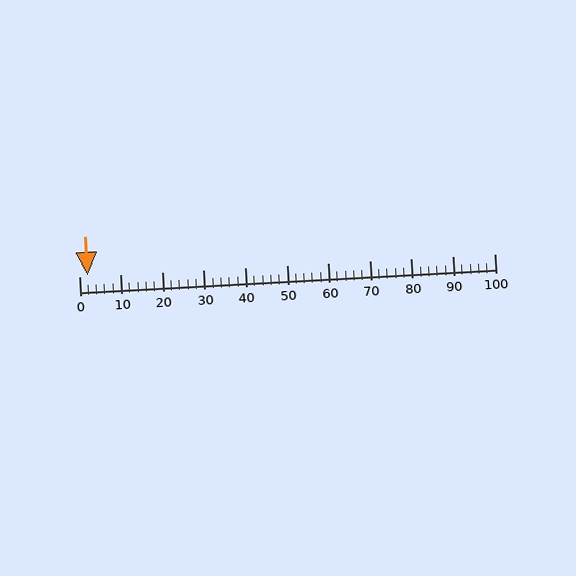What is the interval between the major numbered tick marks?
The major tick marks are spaced 10 units apart.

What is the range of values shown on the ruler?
The ruler shows values from 0 to 100.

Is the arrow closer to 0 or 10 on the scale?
The arrow is closer to 0.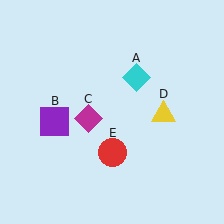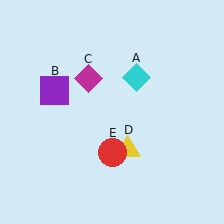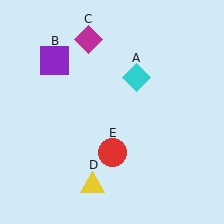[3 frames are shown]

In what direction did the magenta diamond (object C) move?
The magenta diamond (object C) moved up.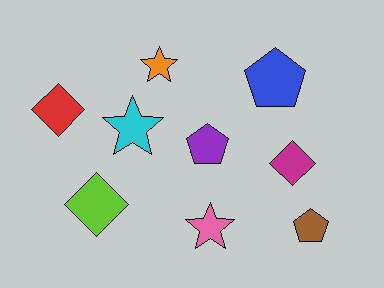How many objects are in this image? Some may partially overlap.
There are 9 objects.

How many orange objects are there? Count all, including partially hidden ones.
There is 1 orange object.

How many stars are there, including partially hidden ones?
There are 3 stars.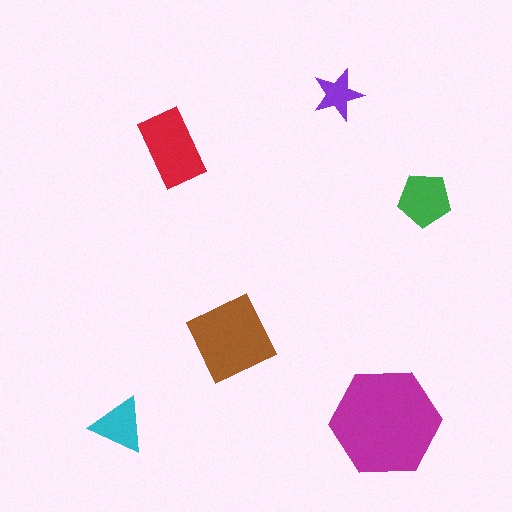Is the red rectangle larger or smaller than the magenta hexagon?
Smaller.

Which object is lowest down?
The cyan triangle is bottommost.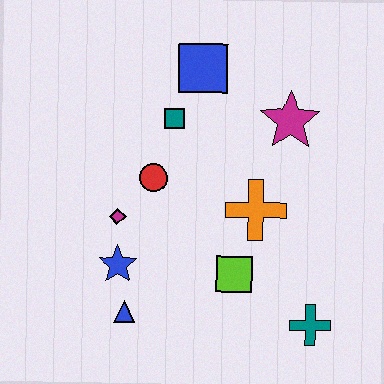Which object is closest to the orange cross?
The lime square is closest to the orange cross.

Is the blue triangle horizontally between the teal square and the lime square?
No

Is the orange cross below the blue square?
Yes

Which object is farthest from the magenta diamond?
The teal cross is farthest from the magenta diamond.